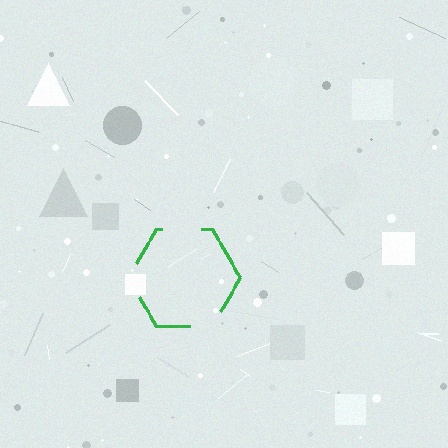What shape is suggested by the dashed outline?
The dashed outline suggests a hexagon.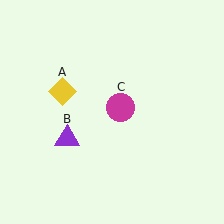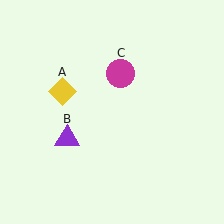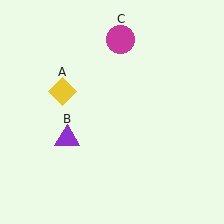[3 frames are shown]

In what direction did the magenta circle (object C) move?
The magenta circle (object C) moved up.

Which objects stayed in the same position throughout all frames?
Yellow diamond (object A) and purple triangle (object B) remained stationary.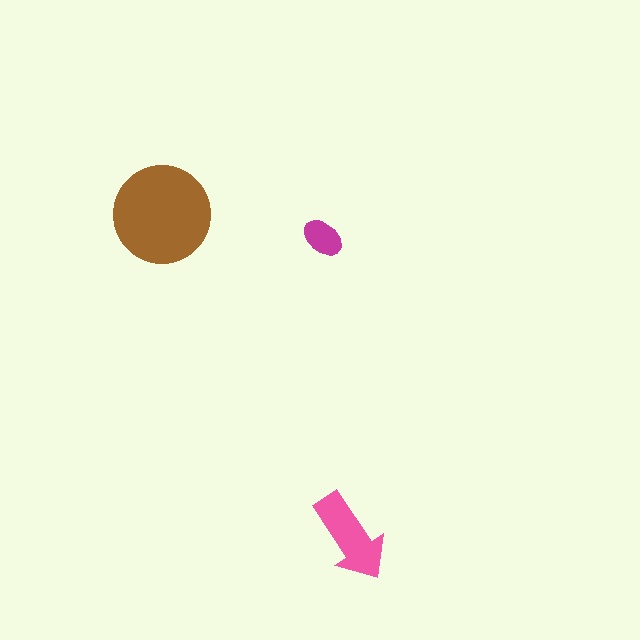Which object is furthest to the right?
The pink arrow is rightmost.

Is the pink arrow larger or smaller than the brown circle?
Smaller.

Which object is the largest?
The brown circle.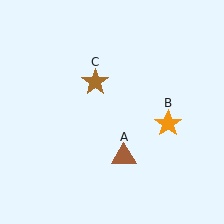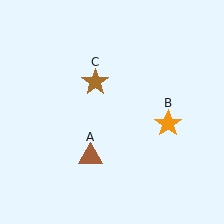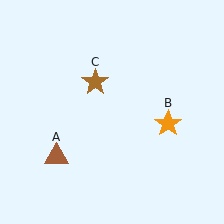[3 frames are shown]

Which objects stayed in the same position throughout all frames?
Orange star (object B) and brown star (object C) remained stationary.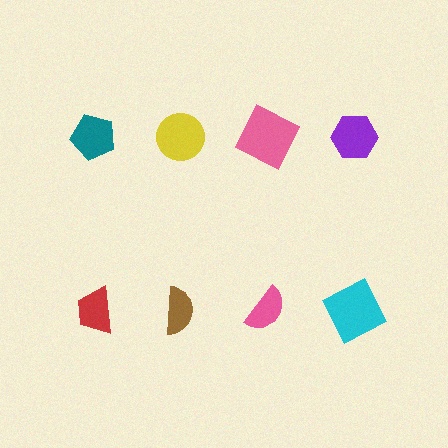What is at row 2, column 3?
A pink semicircle.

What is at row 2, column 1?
A red trapezoid.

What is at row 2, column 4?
A cyan square.